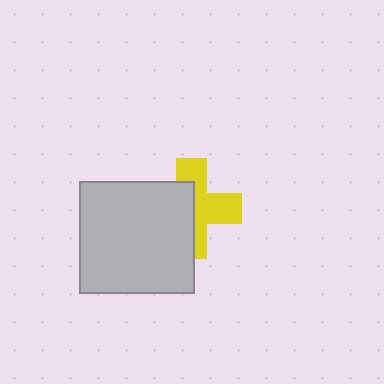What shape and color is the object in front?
The object in front is a light gray rectangle.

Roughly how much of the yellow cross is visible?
About half of it is visible (roughly 51%).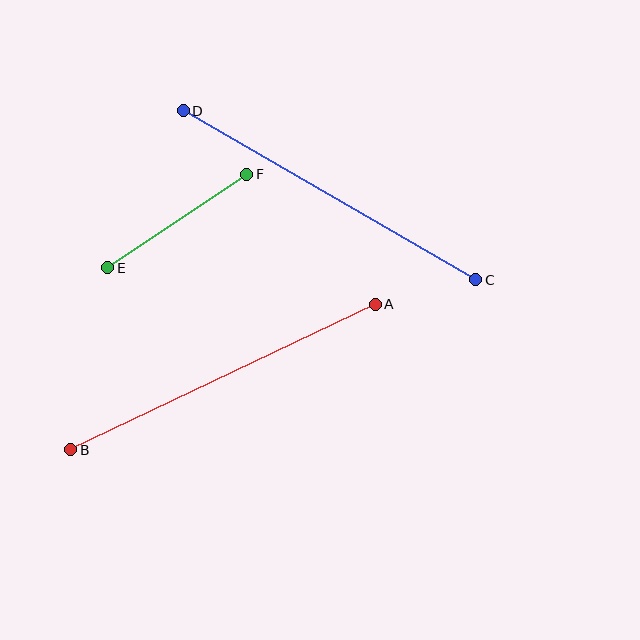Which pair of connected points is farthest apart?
Points C and D are farthest apart.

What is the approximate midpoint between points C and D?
The midpoint is at approximately (329, 195) pixels.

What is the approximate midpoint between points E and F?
The midpoint is at approximately (177, 221) pixels.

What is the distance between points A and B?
The distance is approximately 338 pixels.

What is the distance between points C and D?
The distance is approximately 338 pixels.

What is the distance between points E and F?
The distance is approximately 168 pixels.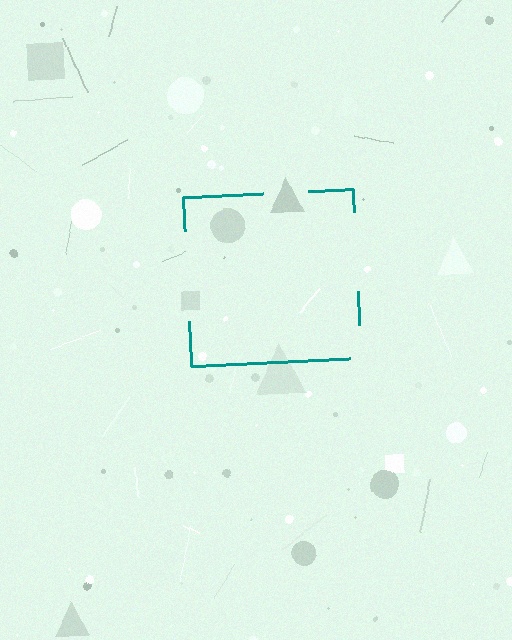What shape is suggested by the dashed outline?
The dashed outline suggests a square.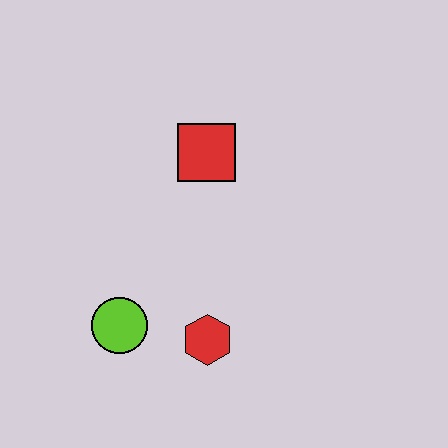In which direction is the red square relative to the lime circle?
The red square is above the lime circle.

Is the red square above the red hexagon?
Yes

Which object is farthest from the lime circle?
The red square is farthest from the lime circle.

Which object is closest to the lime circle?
The red hexagon is closest to the lime circle.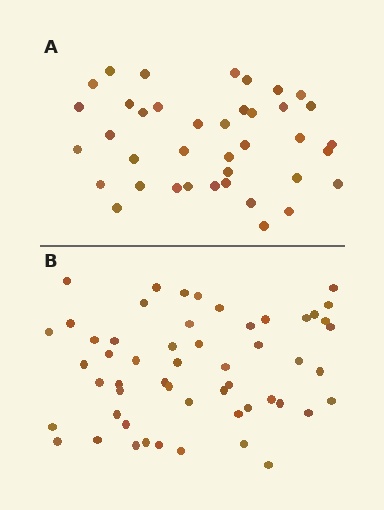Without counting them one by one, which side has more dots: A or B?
Region B (the bottom region) has more dots.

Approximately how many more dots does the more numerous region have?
Region B has approximately 15 more dots than region A.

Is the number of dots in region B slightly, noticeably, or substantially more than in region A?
Region B has noticeably more, but not dramatically so. The ratio is roughly 1.4 to 1.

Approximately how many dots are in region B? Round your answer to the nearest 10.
About 50 dots. (The exact count is 54, which rounds to 50.)